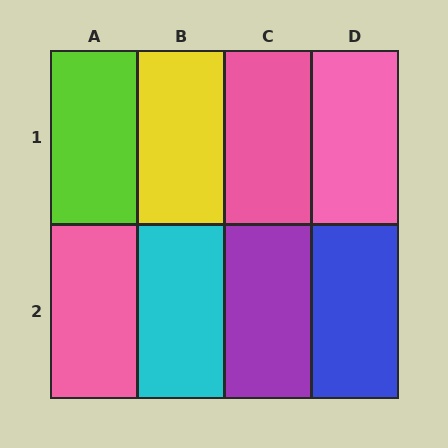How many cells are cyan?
1 cell is cyan.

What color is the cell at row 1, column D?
Pink.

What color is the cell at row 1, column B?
Yellow.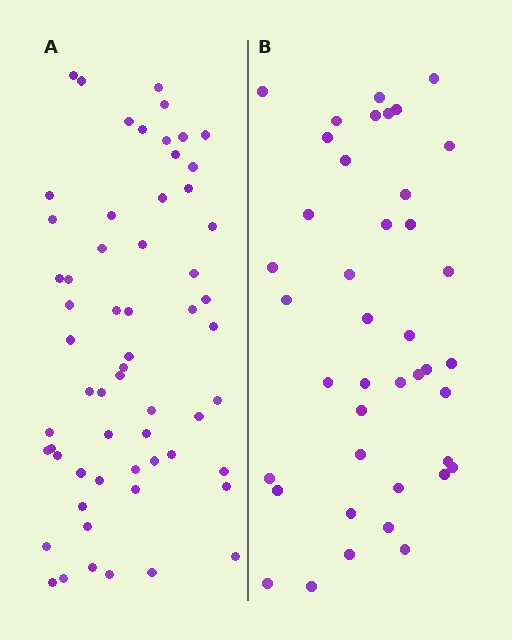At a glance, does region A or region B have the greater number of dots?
Region A (the left region) has more dots.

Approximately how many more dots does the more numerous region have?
Region A has approximately 20 more dots than region B.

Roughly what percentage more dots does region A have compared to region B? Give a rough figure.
About 45% more.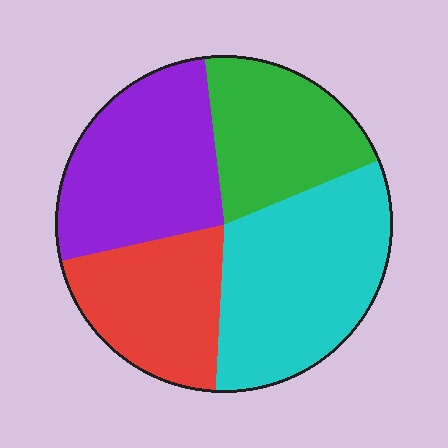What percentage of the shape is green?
Green takes up about one fifth (1/5) of the shape.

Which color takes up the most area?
Cyan, at roughly 30%.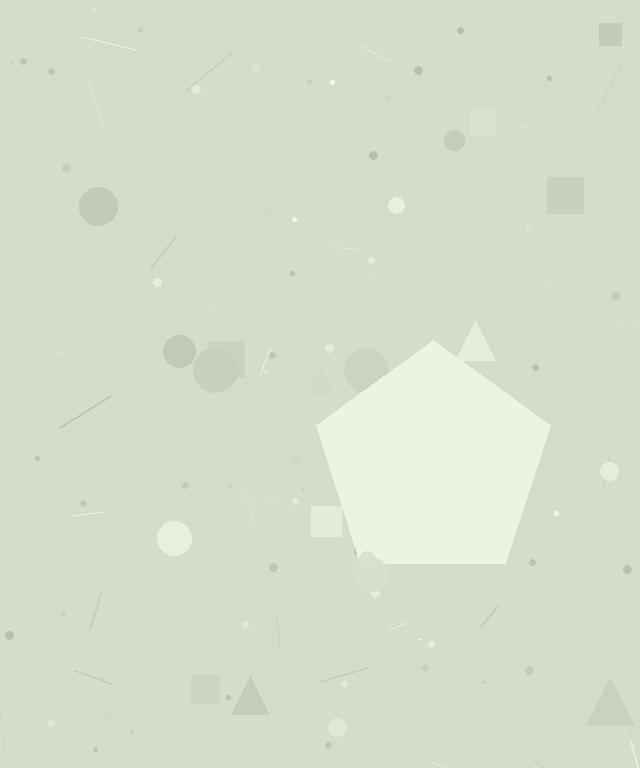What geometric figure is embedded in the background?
A pentagon is embedded in the background.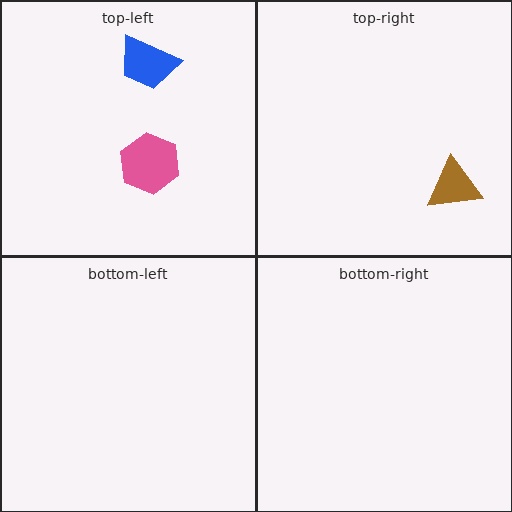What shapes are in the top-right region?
The brown triangle.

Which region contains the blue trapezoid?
The top-left region.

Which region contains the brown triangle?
The top-right region.